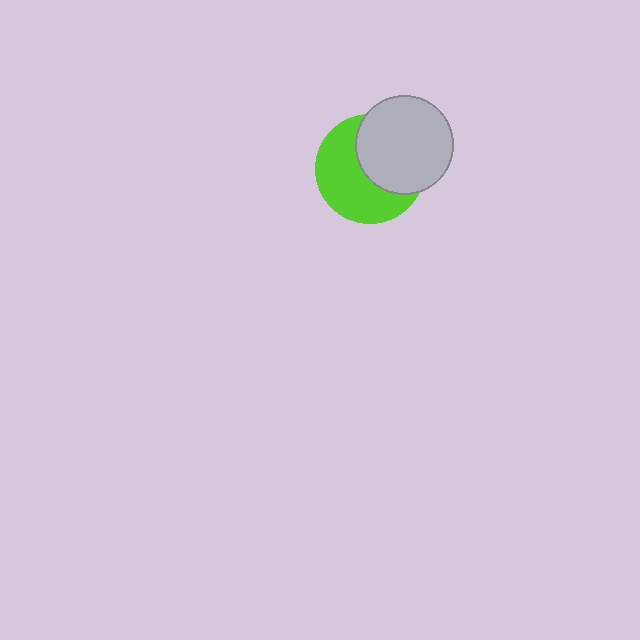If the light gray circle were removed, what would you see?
You would see the complete lime circle.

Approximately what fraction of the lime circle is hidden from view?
Roughly 46% of the lime circle is hidden behind the light gray circle.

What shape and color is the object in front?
The object in front is a light gray circle.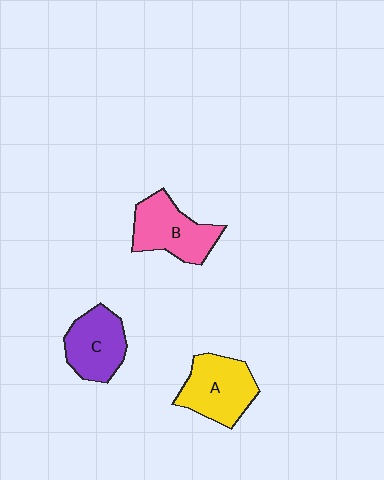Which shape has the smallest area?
Shape C (purple).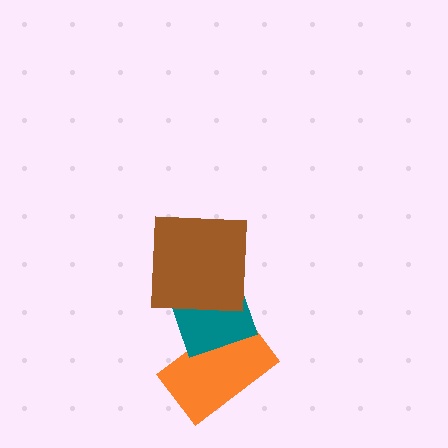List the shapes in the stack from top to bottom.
From top to bottom: the brown square, the teal diamond, the orange rectangle.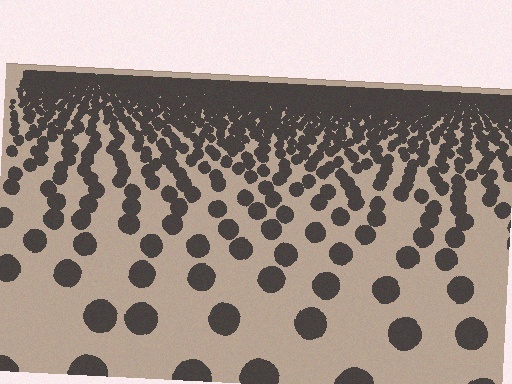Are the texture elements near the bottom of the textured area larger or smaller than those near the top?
Larger. Near the bottom, elements are closer to the viewer and appear at a bigger on-screen size.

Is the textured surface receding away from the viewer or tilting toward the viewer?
The surface is receding away from the viewer. Texture elements get smaller and denser toward the top.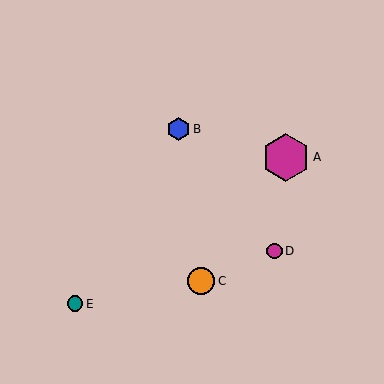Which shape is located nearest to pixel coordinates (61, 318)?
The teal circle (labeled E) at (75, 304) is nearest to that location.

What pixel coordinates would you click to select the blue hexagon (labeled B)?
Click at (178, 129) to select the blue hexagon B.